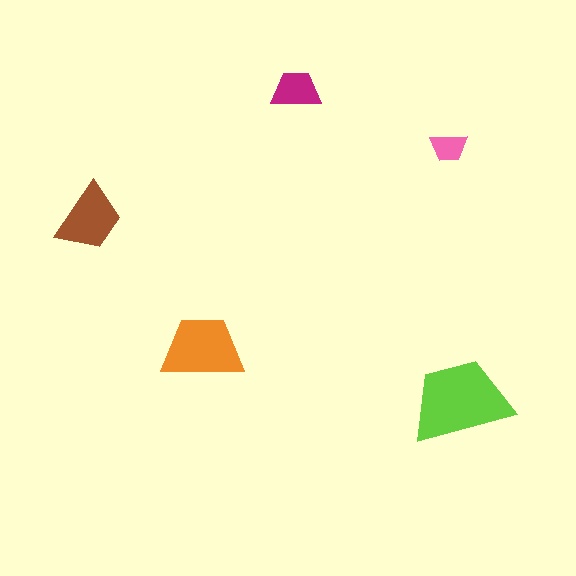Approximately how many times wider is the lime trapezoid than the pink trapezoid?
About 2.5 times wider.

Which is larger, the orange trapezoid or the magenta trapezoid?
The orange one.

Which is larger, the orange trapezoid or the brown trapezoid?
The orange one.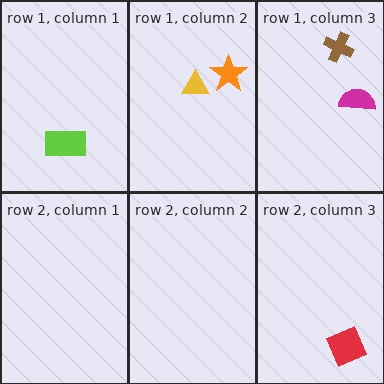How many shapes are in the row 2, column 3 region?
1.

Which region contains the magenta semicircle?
The row 1, column 3 region.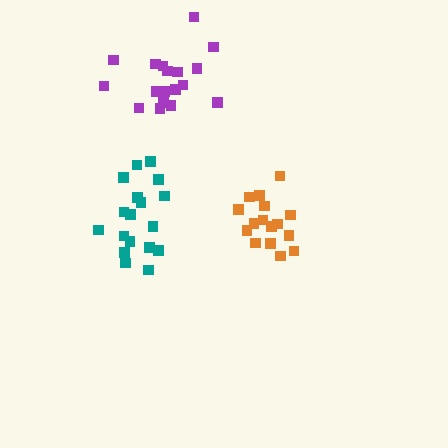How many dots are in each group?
Group 1: 16 dots, Group 2: 20 dots, Group 3: 18 dots (54 total).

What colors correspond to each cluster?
The clusters are colored: orange, purple, teal.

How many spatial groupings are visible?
There are 3 spatial groupings.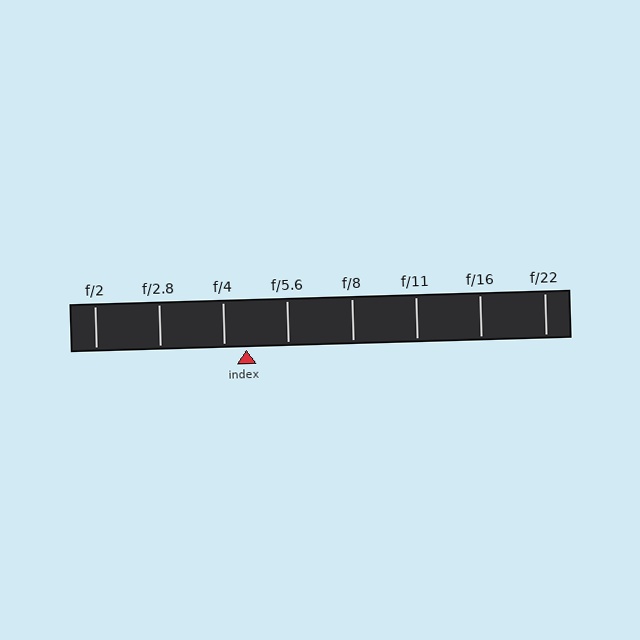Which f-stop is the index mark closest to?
The index mark is closest to f/4.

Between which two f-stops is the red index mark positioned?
The index mark is between f/4 and f/5.6.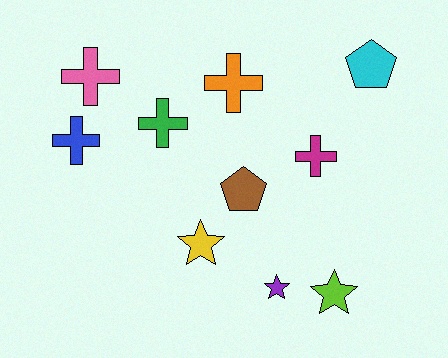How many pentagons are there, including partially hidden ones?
There are 2 pentagons.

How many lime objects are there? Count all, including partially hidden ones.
There is 1 lime object.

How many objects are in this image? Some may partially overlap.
There are 10 objects.